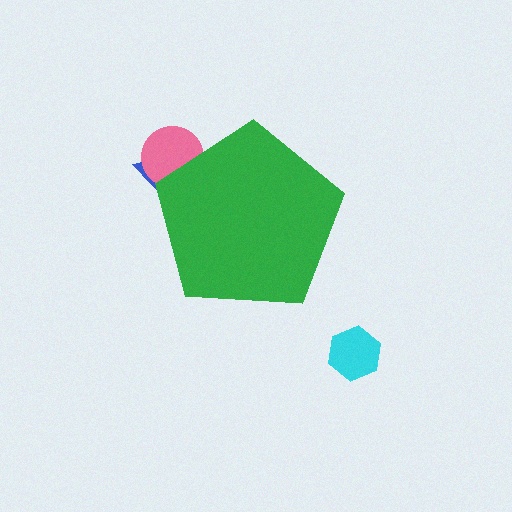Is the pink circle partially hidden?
Yes, the pink circle is partially hidden behind the green pentagon.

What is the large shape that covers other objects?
A green pentagon.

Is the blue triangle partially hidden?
Yes, the blue triangle is partially hidden behind the green pentagon.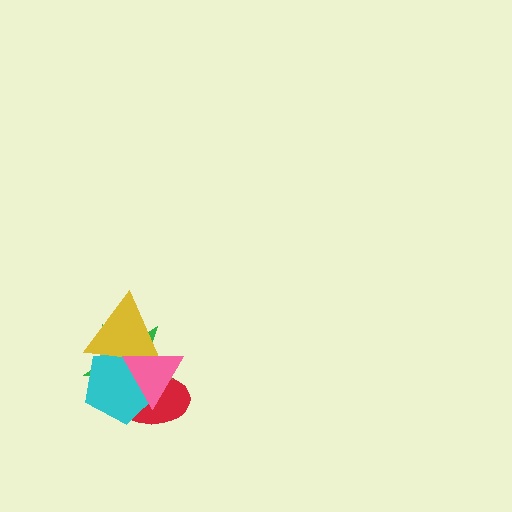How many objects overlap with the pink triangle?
4 objects overlap with the pink triangle.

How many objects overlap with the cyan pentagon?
4 objects overlap with the cyan pentagon.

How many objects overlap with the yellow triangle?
4 objects overlap with the yellow triangle.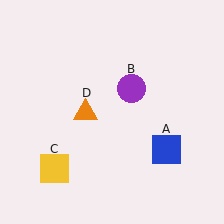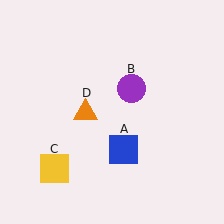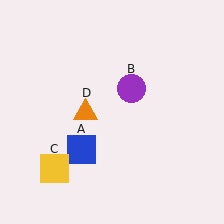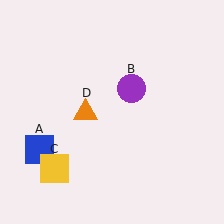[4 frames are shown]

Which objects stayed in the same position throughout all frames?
Purple circle (object B) and yellow square (object C) and orange triangle (object D) remained stationary.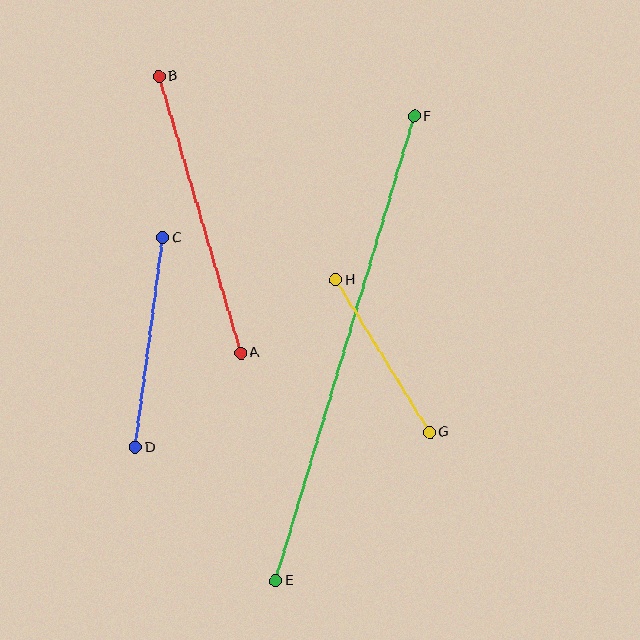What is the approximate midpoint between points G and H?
The midpoint is at approximately (383, 356) pixels.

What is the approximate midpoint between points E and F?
The midpoint is at approximately (345, 348) pixels.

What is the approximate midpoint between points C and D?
The midpoint is at approximately (149, 343) pixels.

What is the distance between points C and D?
The distance is approximately 211 pixels.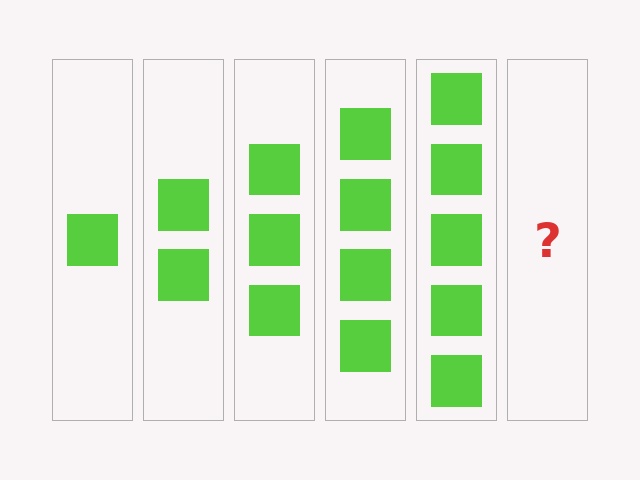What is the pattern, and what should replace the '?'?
The pattern is that each step adds one more square. The '?' should be 6 squares.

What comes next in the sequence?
The next element should be 6 squares.